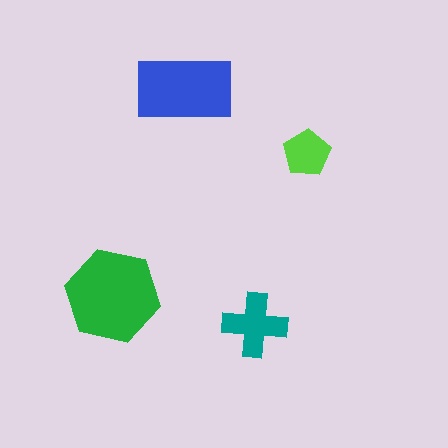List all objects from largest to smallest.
The green hexagon, the blue rectangle, the teal cross, the lime pentagon.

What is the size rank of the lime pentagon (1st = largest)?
4th.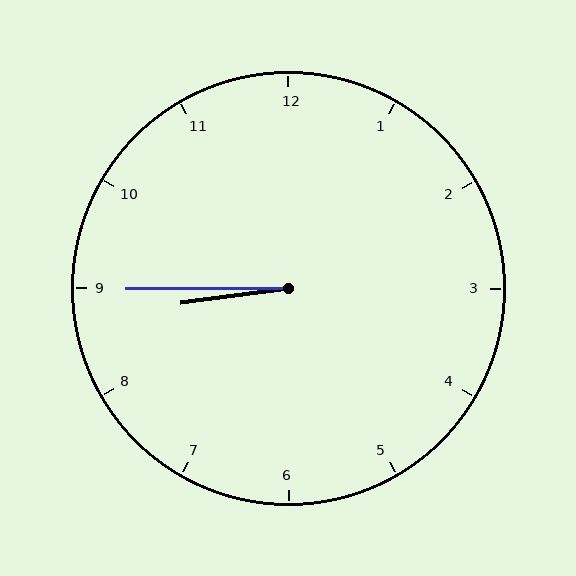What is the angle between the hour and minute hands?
Approximately 8 degrees.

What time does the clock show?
8:45.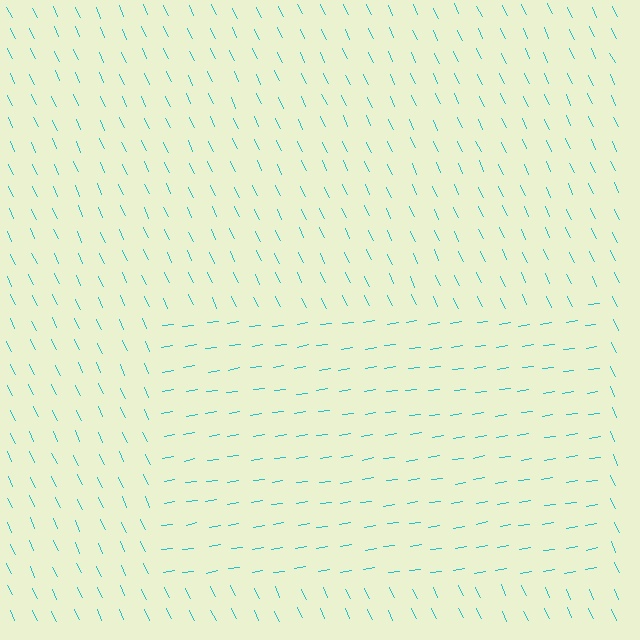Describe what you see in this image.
The image is filled with small cyan line segments. A rectangle region in the image has lines oriented differently from the surrounding lines, creating a visible texture boundary.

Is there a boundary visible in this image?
Yes, there is a texture boundary formed by a change in line orientation.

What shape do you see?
I see a rectangle.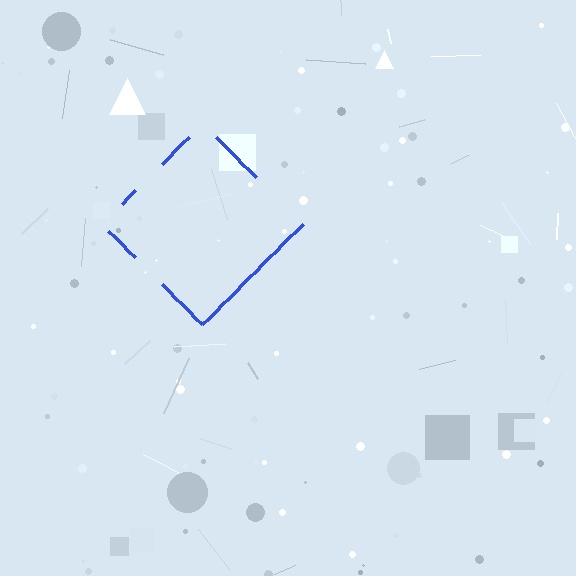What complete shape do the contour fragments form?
The contour fragments form a diamond.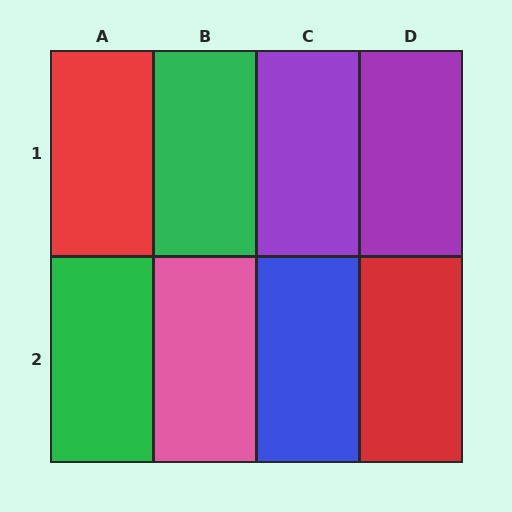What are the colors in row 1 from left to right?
Red, green, purple, purple.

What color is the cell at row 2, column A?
Green.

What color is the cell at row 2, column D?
Red.